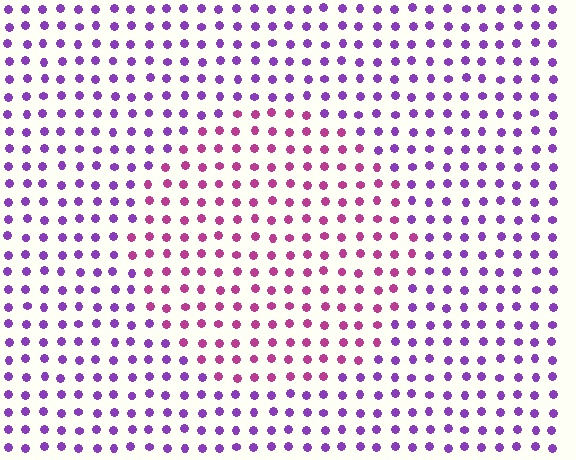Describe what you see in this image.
The image is filled with small purple elements in a uniform arrangement. A circle-shaped region is visible where the elements are tinted to a slightly different hue, forming a subtle color boundary.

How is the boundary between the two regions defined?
The boundary is defined purely by a slight shift in hue (about 42 degrees). Spacing, size, and orientation are identical on both sides.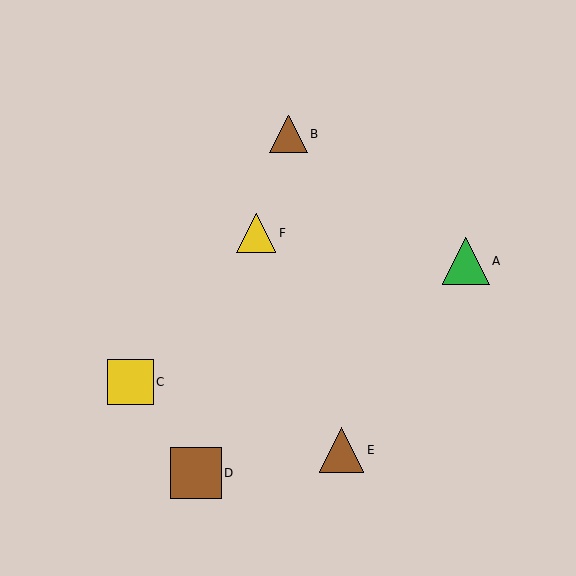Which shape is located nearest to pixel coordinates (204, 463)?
The brown square (labeled D) at (196, 473) is nearest to that location.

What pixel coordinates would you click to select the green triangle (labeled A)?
Click at (466, 261) to select the green triangle A.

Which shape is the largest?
The brown square (labeled D) is the largest.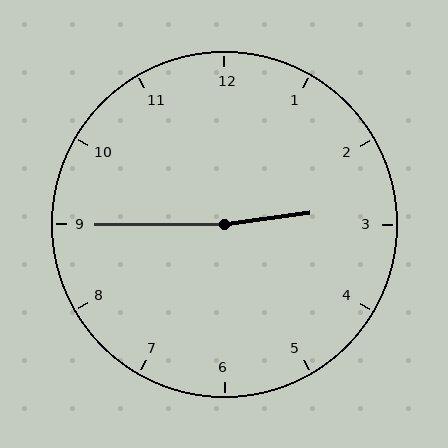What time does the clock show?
2:45.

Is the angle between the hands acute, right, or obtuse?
It is obtuse.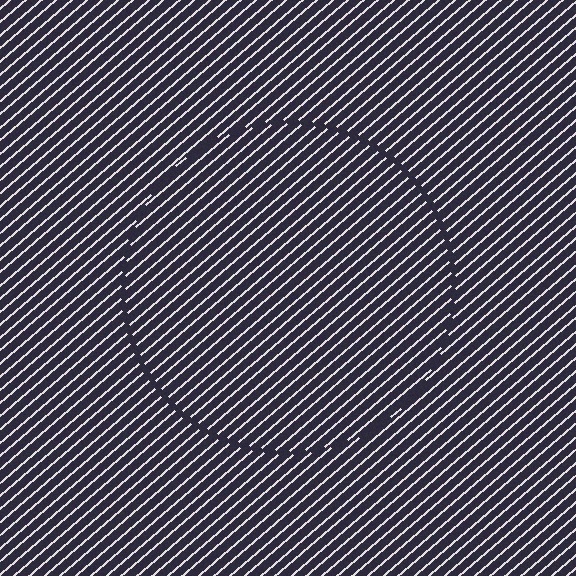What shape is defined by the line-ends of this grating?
An illusory circle. The interior of the shape contains the same grating, shifted by half a period — the contour is defined by the phase discontinuity where line-ends from the inner and outer gratings abut.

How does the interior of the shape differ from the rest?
The interior of the shape contains the same grating, shifted by half a period — the contour is defined by the phase discontinuity where line-ends from the inner and outer gratings abut.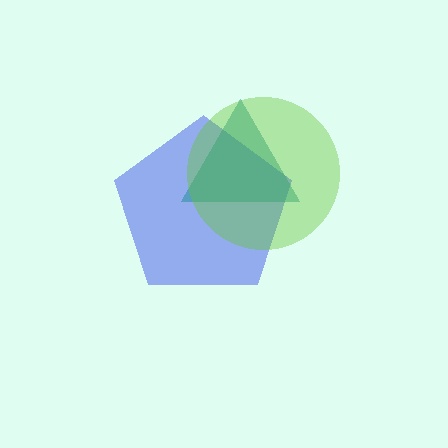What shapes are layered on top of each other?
The layered shapes are: a blue pentagon, a teal triangle, a lime circle.